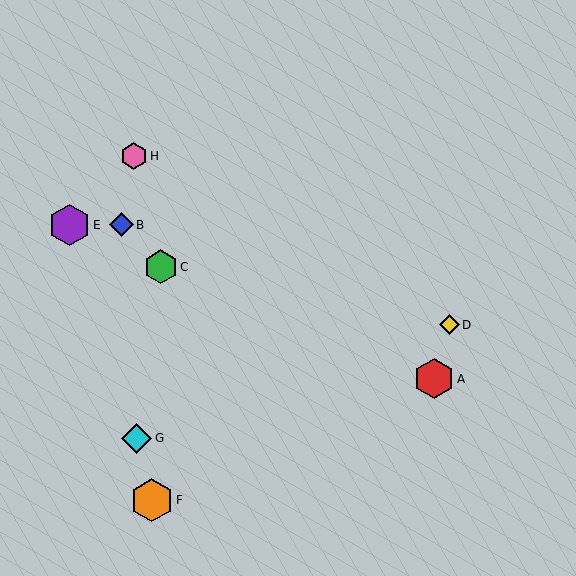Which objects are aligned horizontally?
Objects B, E are aligned horizontally.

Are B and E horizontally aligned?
Yes, both are at y≈225.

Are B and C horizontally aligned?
No, B is at y≈225 and C is at y≈267.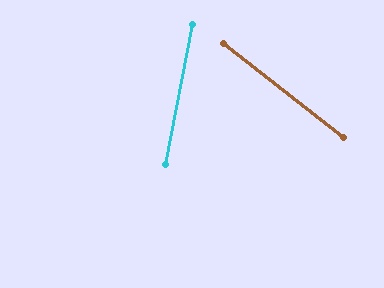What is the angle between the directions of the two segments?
Approximately 62 degrees.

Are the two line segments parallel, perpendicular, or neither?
Neither parallel nor perpendicular — they differ by about 62°.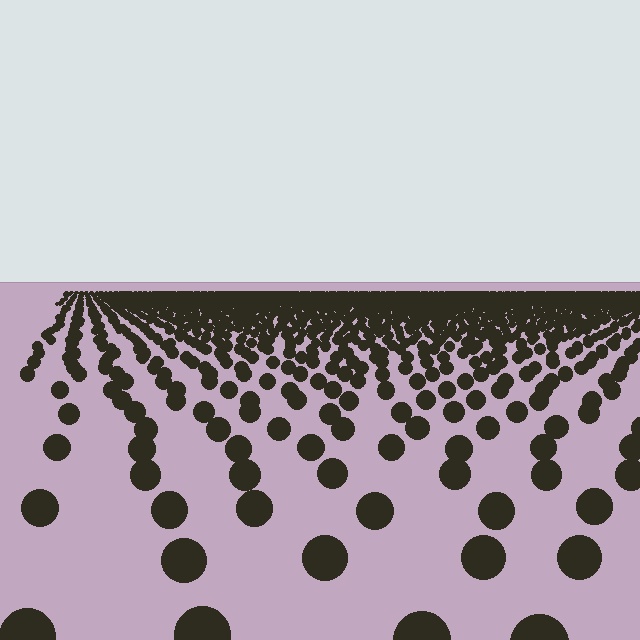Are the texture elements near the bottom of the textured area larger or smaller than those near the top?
Larger. Near the bottom, elements are closer to the viewer and appear at a bigger on-screen size.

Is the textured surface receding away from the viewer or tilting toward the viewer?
The surface is receding away from the viewer. Texture elements get smaller and denser toward the top.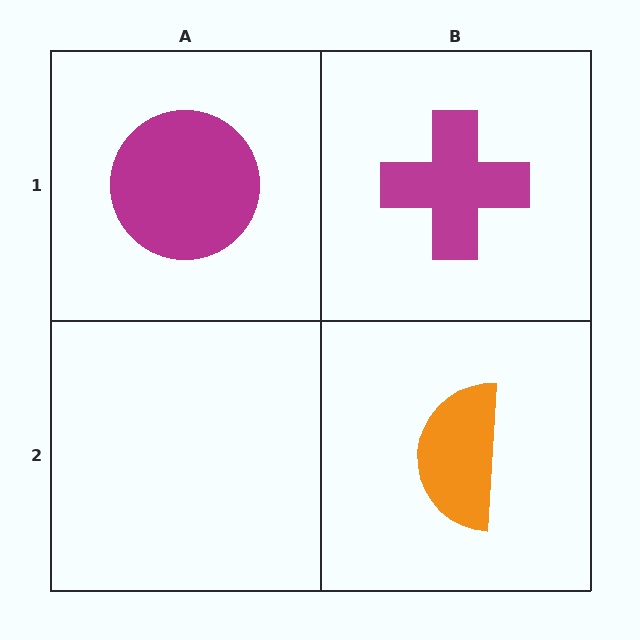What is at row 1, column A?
A magenta circle.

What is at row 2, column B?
An orange semicircle.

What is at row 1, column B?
A magenta cross.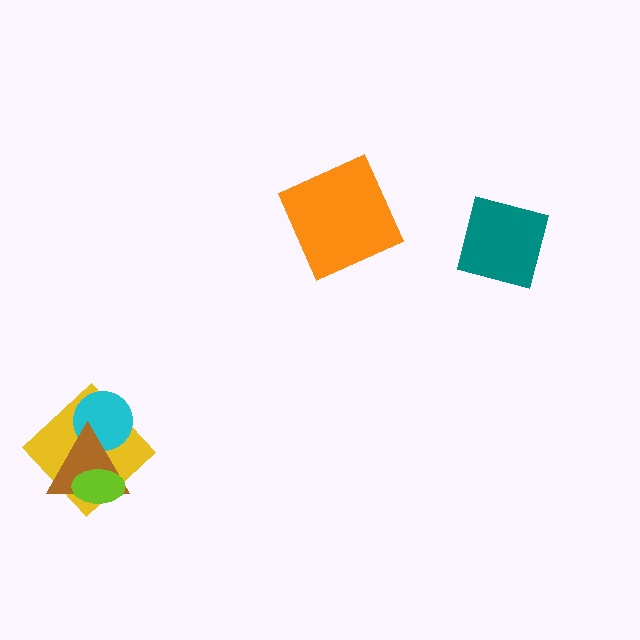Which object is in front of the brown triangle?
The lime ellipse is in front of the brown triangle.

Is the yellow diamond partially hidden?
Yes, it is partially covered by another shape.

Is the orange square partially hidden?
No, no other shape covers it.